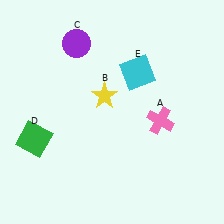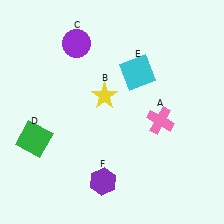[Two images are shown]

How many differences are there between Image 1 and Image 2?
There is 1 difference between the two images.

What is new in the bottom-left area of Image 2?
A purple hexagon (F) was added in the bottom-left area of Image 2.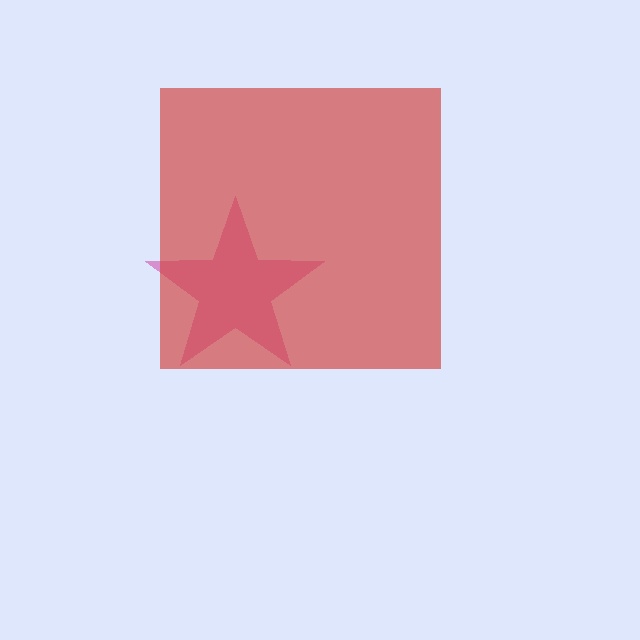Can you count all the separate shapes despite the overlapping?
Yes, there are 2 separate shapes.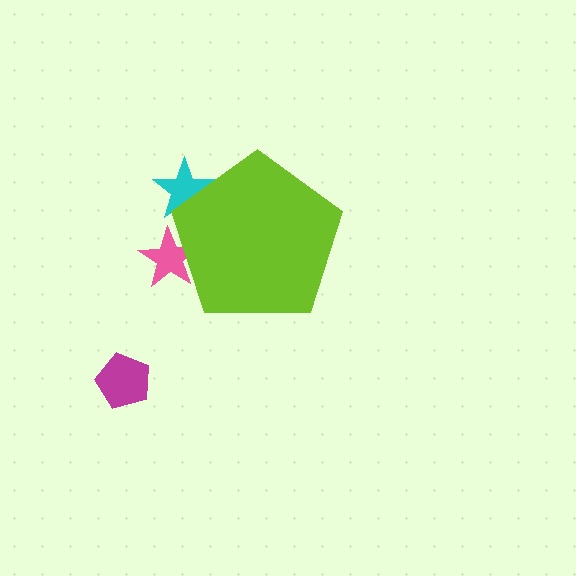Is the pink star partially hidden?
Yes, the pink star is partially hidden behind the lime pentagon.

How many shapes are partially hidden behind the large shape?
2 shapes are partially hidden.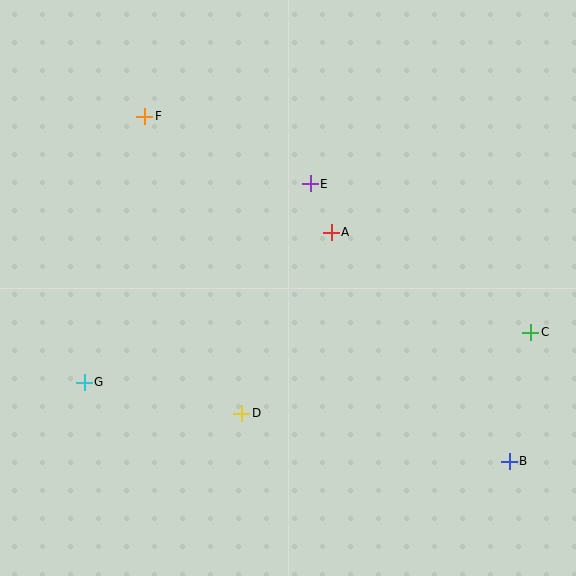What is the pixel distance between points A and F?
The distance between A and F is 220 pixels.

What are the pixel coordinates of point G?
Point G is at (84, 382).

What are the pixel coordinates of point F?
Point F is at (145, 116).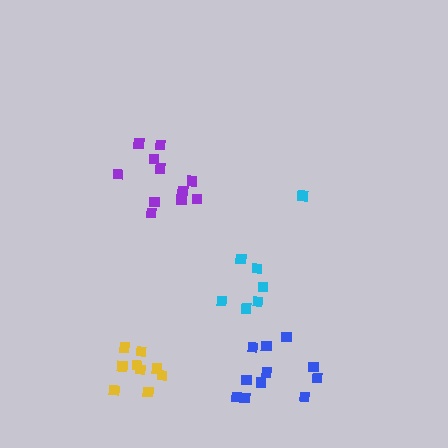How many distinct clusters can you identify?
There are 4 distinct clusters.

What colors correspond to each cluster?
The clusters are colored: blue, yellow, cyan, purple.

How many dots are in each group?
Group 1: 11 dots, Group 2: 9 dots, Group 3: 7 dots, Group 4: 11 dots (38 total).